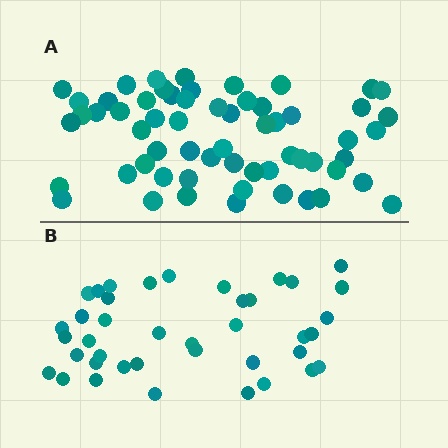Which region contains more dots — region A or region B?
Region A (the top region) has more dots.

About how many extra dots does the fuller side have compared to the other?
Region A has approximately 20 more dots than region B.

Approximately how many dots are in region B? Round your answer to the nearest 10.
About 40 dots.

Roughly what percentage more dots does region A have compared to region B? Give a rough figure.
About 50% more.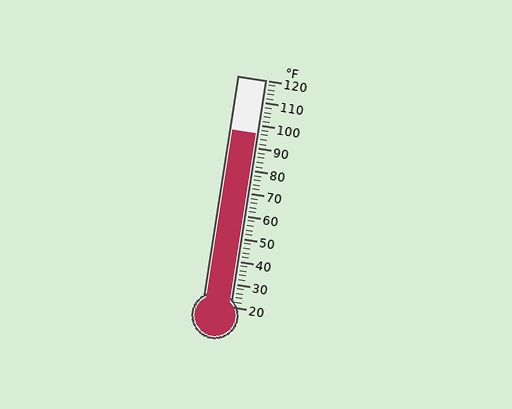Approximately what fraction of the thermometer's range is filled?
The thermometer is filled to approximately 75% of its range.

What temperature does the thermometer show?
The thermometer shows approximately 96°F.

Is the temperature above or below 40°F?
The temperature is above 40°F.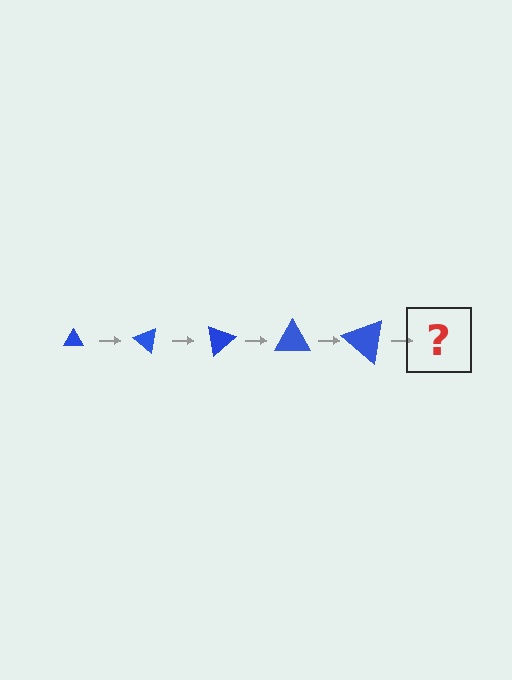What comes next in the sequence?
The next element should be a triangle, larger than the previous one and rotated 200 degrees from the start.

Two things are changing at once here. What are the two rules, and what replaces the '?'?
The two rules are that the triangle grows larger each step and it rotates 40 degrees each step. The '?' should be a triangle, larger than the previous one and rotated 200 degrees from the start.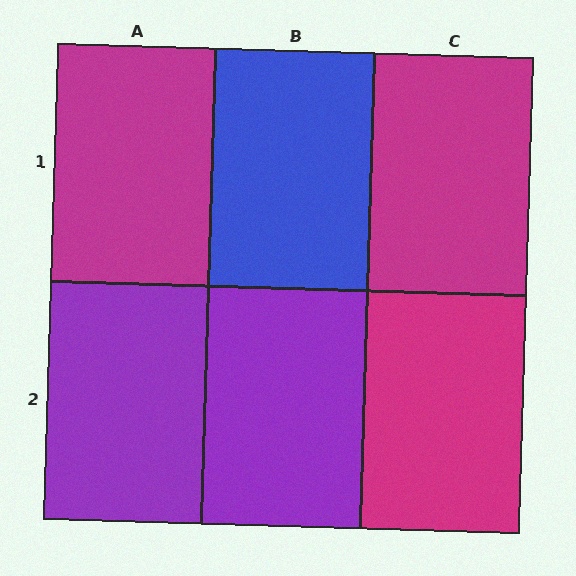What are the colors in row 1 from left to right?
Magenta, blue, magenta.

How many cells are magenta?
3 cells are magenta.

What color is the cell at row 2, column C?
Magenta.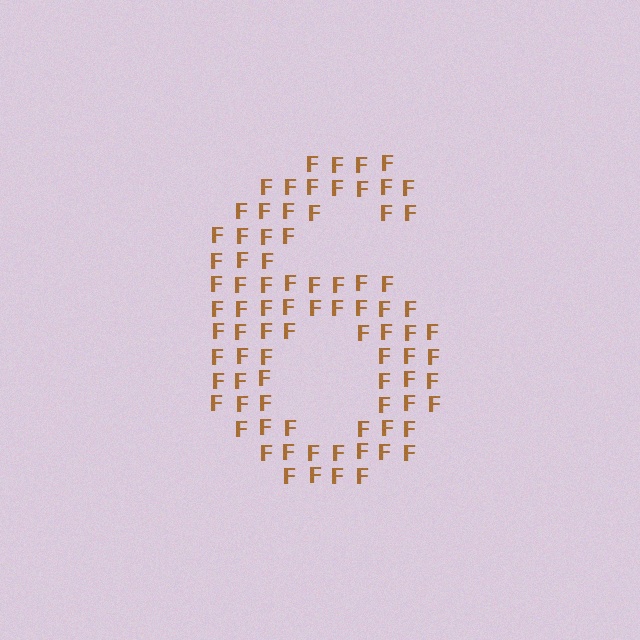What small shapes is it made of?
It is made of small letter F's.